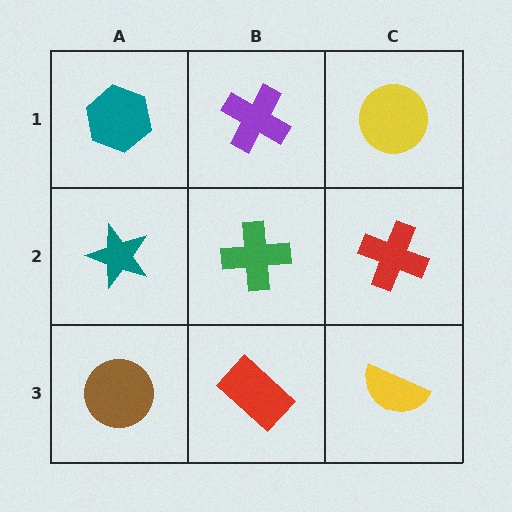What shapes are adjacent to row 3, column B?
A green cross (row 2, column B), a brown circle (row 3, column A), a yellow semicircle (row 3, column C).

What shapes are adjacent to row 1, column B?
A green cross (row 2, column B), a teal hexagon (row 1, column A), a yellow circle (row 1, column C).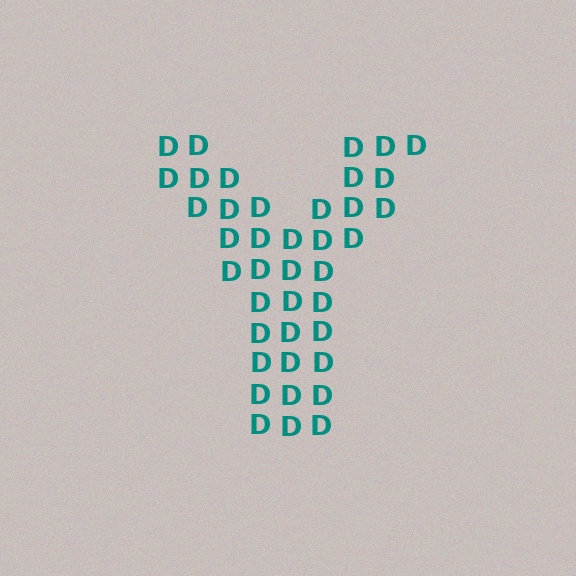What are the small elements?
The small elements are letter D's.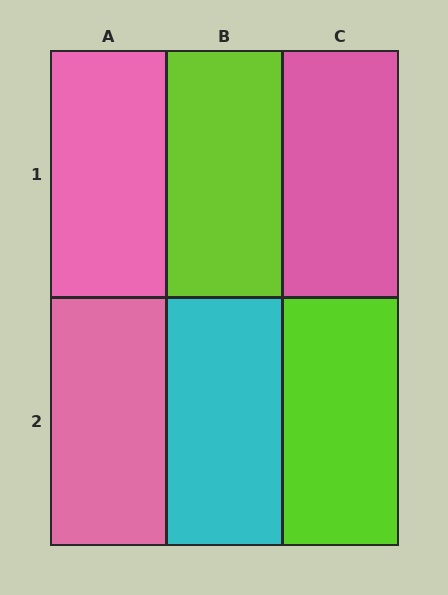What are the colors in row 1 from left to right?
Pink, lime, pink.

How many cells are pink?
3 cells are pink.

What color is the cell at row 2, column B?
Cyan.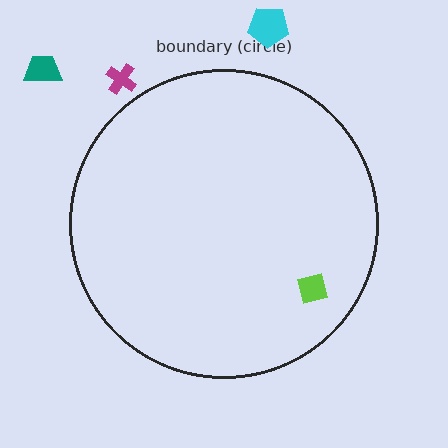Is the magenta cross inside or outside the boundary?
Outside.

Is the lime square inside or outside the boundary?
Inside.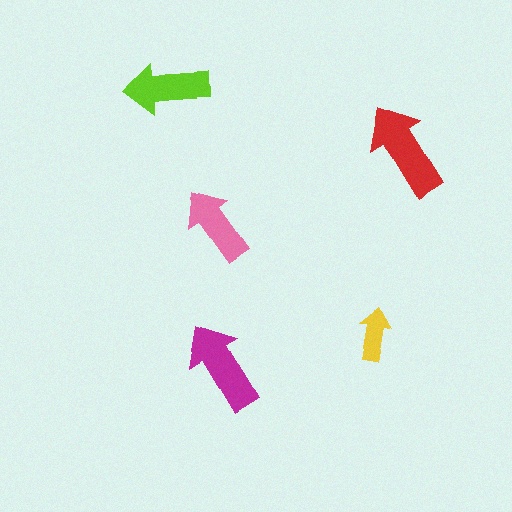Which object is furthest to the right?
The red arrow is rightmost.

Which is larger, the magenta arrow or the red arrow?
The red one.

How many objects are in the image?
There are 5 objects in the image.